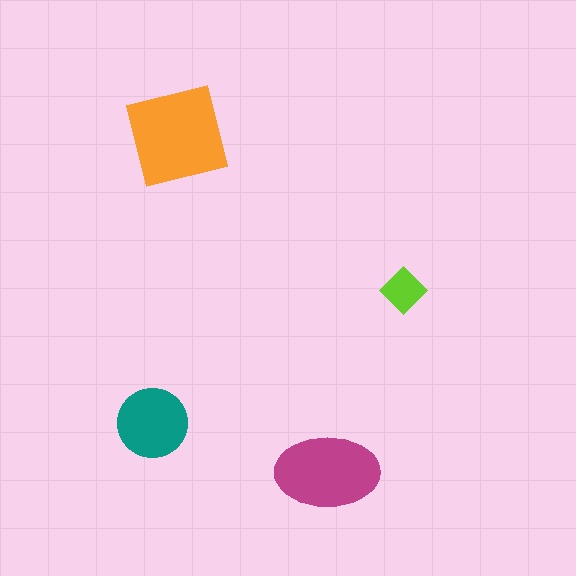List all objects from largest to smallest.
The orange square, the magenta ellipse, the teal circle, the lime diamond.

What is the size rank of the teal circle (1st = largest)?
3rd.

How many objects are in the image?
There are 4 objects in the image.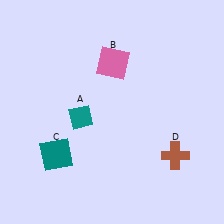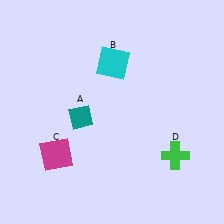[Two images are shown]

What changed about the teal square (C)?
In Image 1, C is teal. In Image 2, it changed to magenta.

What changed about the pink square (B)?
In Image 1, B is pink. In Image 2, it changed to cyan.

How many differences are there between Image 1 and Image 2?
There are 3 differences between the two images.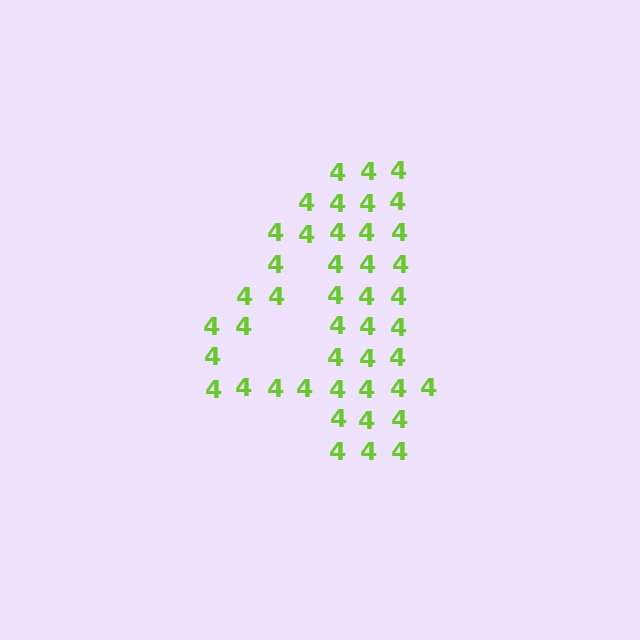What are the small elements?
The small elements are digit 4's.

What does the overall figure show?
The overall figure shows the digit 4.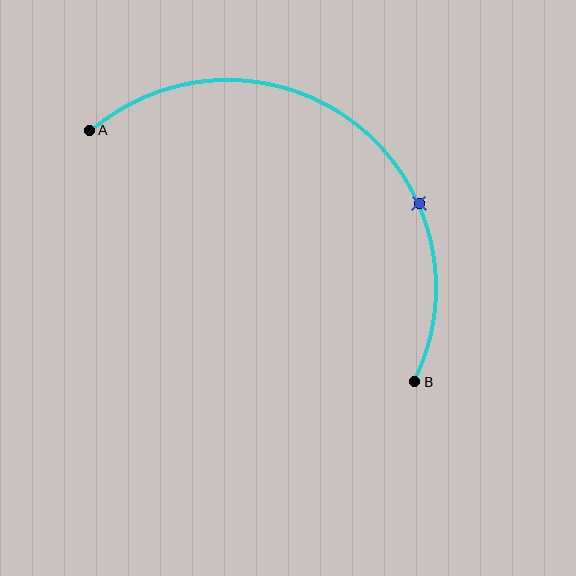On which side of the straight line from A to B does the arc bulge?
The arc bulges above and to the right of the straight line connecting A and B.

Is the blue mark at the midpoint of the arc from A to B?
No. The blue mark lies on the arc but is closer to endpoint B. The arc midpoint would be at the point on the curve equidistant along the arc from both A and B.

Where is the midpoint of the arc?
The arc midpoint is the point on the curve farthest from the straight line joining A and B. It sits above and to the right of that line.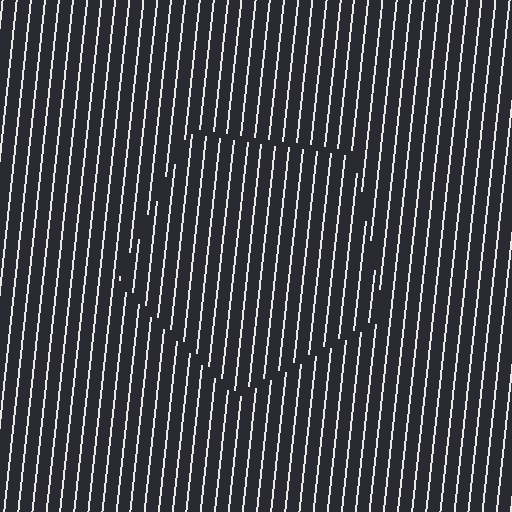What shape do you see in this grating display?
An illusory pentagon. The interior of the shape contains the same grating, shifted by half a period — the contour is defined by the phase discontinuity where line-ends from the inner and outer gratings abut.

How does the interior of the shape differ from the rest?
The interior of the shape contains the same grating, shifted by half a period — the contour is defined by the phase discontinuity where line-ends from the inner and outer gratings abut.